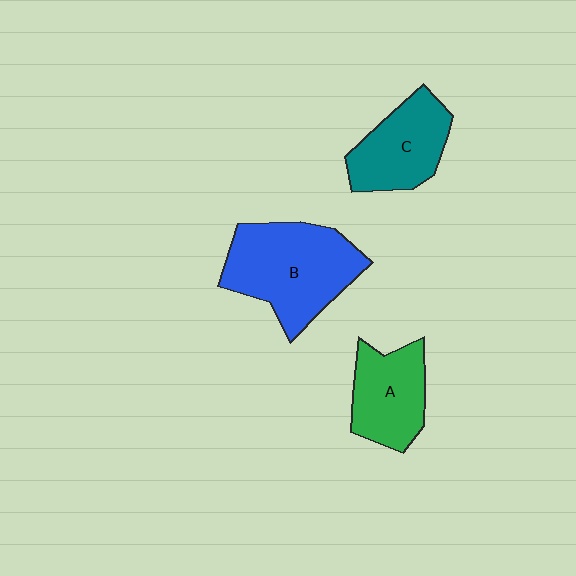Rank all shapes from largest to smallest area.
From largest to smallest: B (blue), C (teal), A (green).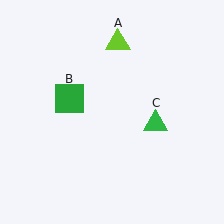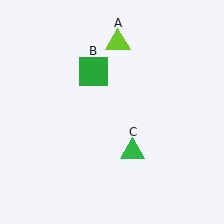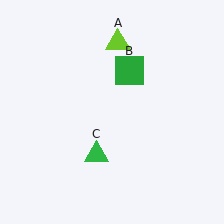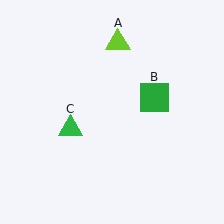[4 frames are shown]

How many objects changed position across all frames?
2 objects changed position: green square (object B), green triangle (object C).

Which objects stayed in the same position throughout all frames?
Lime triangle (object A) remained stationary.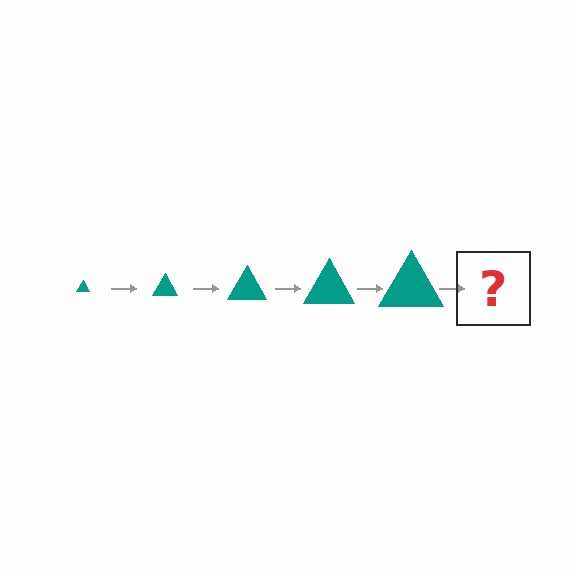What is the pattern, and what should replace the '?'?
The pattern is that the triangle gets progressively larger each step. The '?' should be a teal triangle, larger than the previous one.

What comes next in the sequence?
The next element should be a teal triangle, larger than the previous one.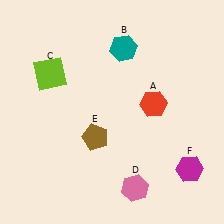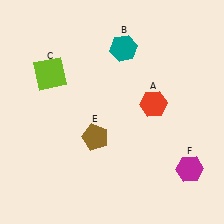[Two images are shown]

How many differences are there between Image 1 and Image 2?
There is 1 difference between the two images.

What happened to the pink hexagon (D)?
The pink hexagon (D) was removed in Image 2. It was in the bottom-right area of Image 1.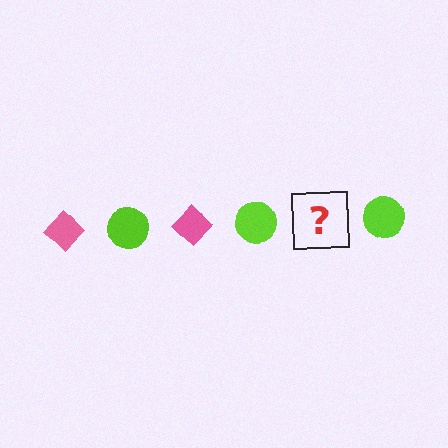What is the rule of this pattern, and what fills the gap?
The rule is that the pattern alternates between pink diamond and lime circle. The gap should be filled with a pink diamond.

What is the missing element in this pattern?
The missing element is a pink diamond.